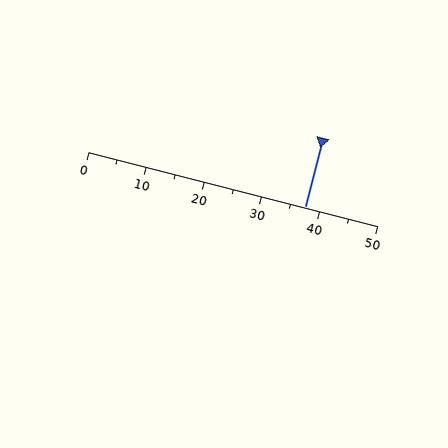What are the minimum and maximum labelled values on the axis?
The axis runs from 0 to 50.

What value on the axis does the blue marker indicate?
The marker indicates approximately 37.5.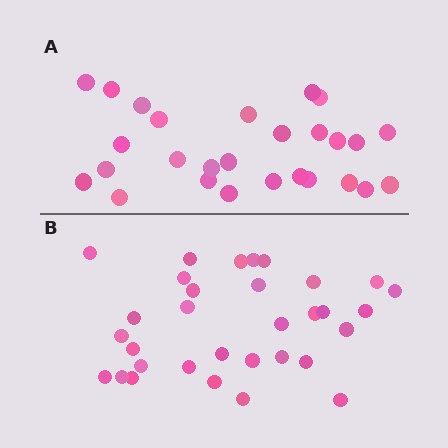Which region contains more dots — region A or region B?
Region B (the bottom region) has more dots.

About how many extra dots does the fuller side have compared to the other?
Region B has about 5 more dots than region A.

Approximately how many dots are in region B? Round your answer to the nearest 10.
About 30 dots. (The exact count is 32, which rounds to 30.)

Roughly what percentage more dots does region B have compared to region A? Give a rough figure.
About 20% more.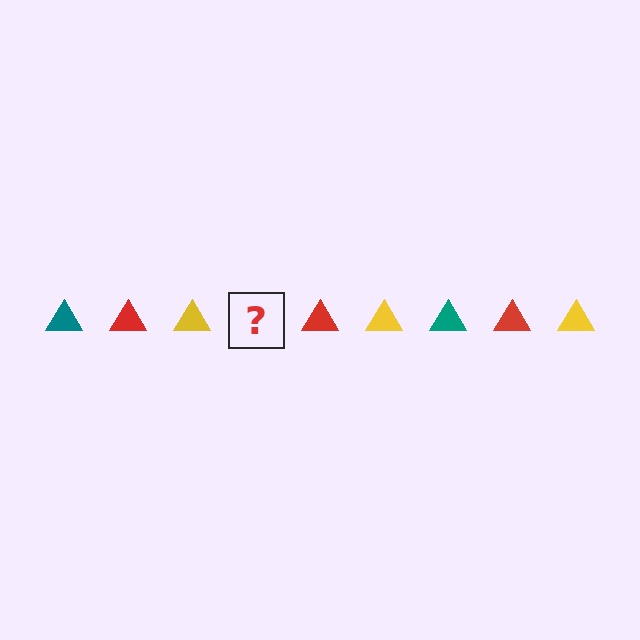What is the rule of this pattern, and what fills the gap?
The rule is that the pattern cycles through teal, red, yellow triangles. The gap should be filled with a teal triangle.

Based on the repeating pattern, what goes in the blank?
The blank should be a teal triangle.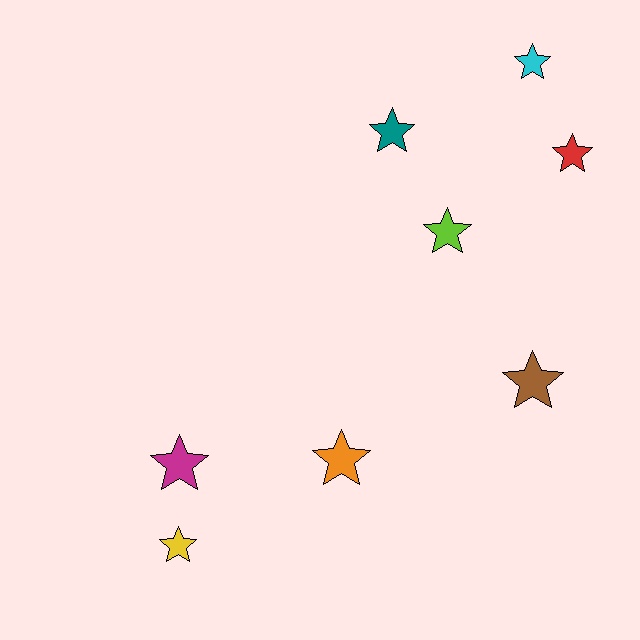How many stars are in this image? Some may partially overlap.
There are 8 stars.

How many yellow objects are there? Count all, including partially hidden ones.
There is 1 yellow object.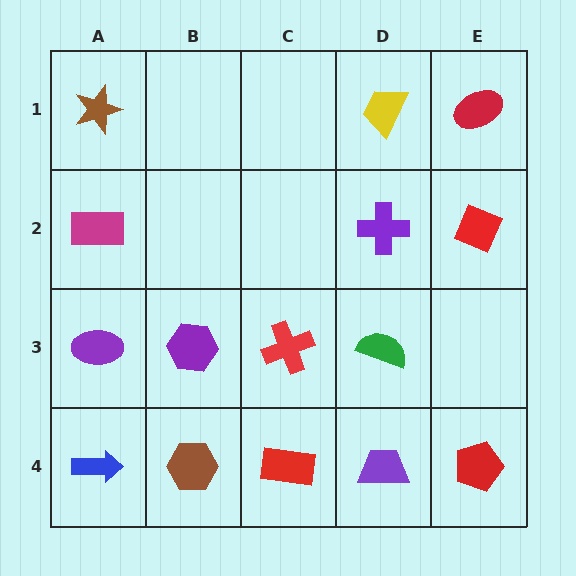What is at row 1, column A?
A brown star.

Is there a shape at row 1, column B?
No, that cell is empty.